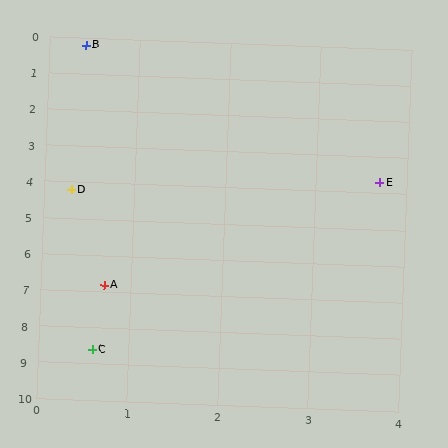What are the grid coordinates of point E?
Point E is at approximately (3.7, 3.7).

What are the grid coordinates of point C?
Point C is at approximately (0.6, 8.6).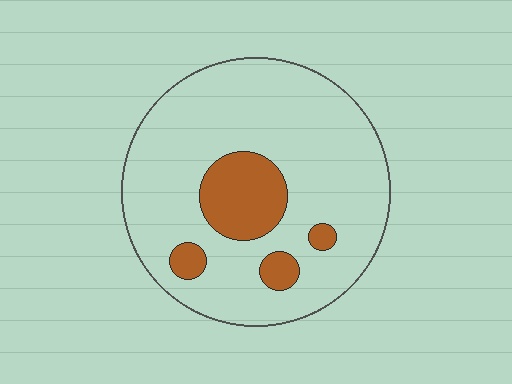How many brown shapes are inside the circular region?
4.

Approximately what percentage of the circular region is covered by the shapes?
Approximately 15%.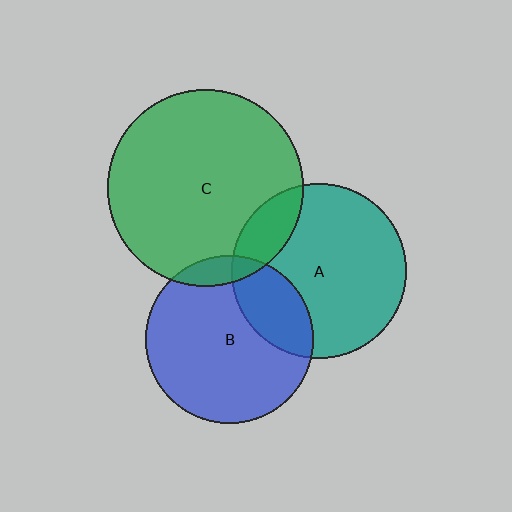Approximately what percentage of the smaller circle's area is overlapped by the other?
Approximately 10%.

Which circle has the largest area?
Circle C (green).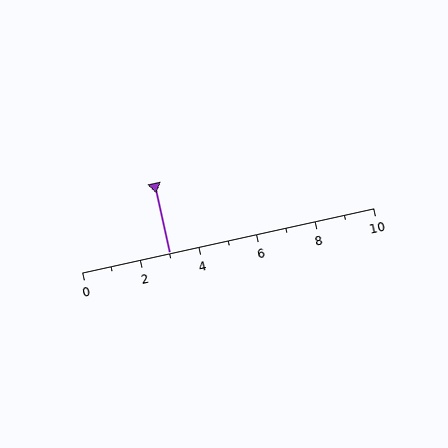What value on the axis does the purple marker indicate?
The marker indicates approximately 3.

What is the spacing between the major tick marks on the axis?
The major ticks are spaced 2 apart.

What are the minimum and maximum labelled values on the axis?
The axis runs from 0 to 10.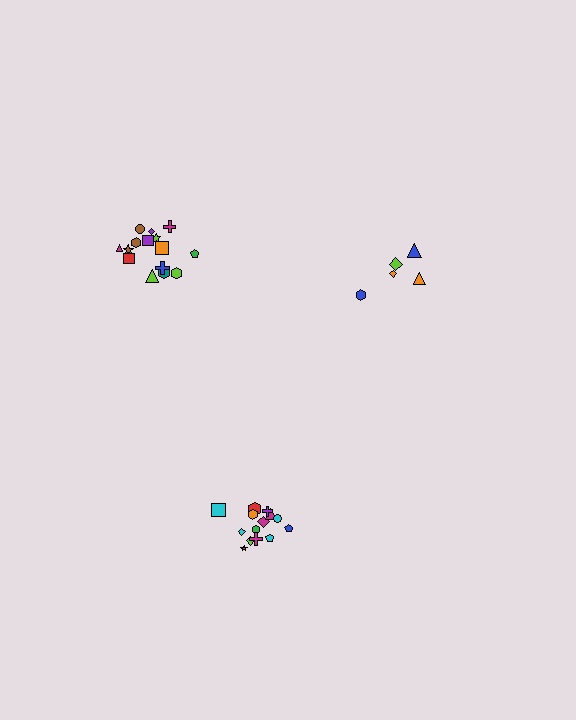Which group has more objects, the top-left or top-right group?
The top-left group.